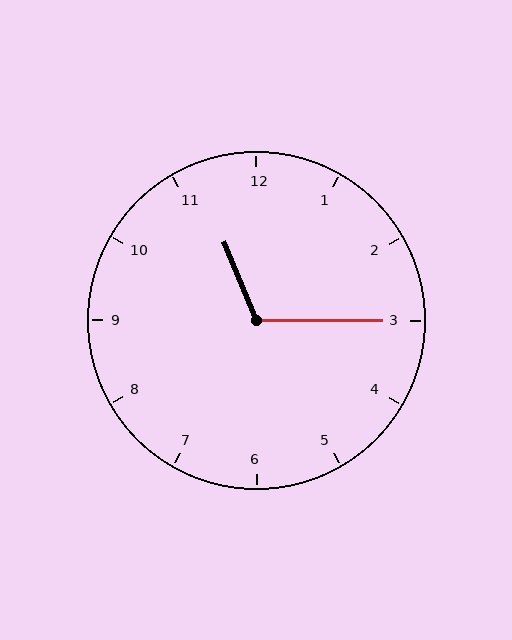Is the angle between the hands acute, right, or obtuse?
It is obtuse.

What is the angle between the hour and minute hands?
Approximately 112 degrees.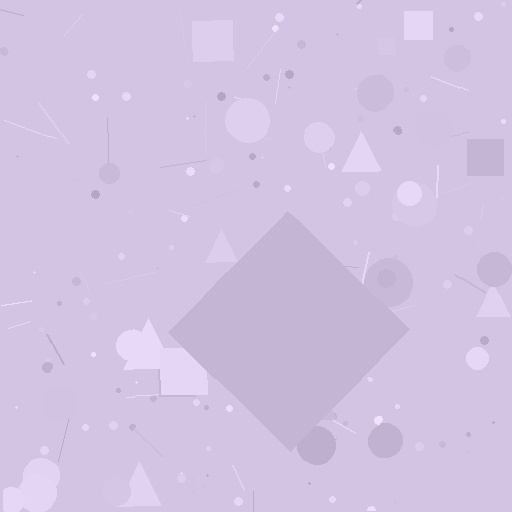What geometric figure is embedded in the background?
A diamond is embedded in the background.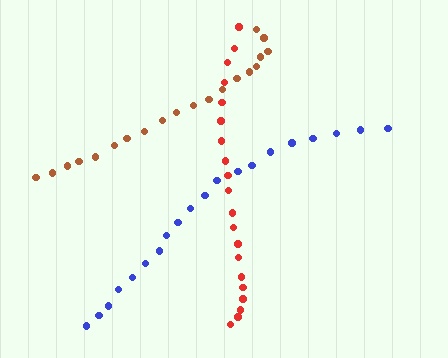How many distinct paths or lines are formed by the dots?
There are 3 distinct paths.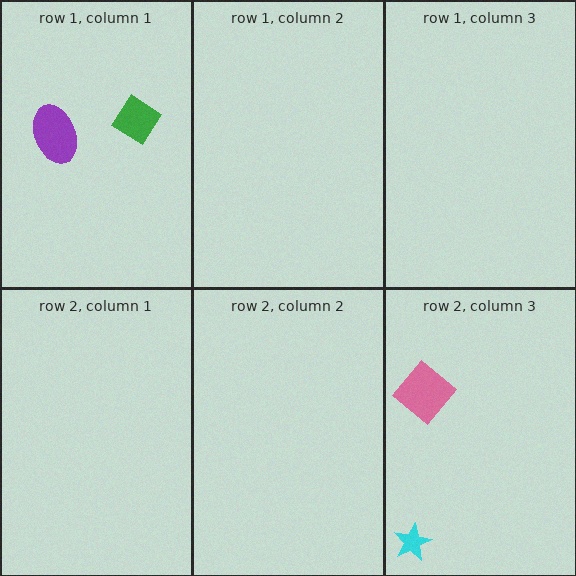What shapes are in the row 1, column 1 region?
The green diamond, the purple ellipse.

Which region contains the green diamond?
The row 1, column 1 region.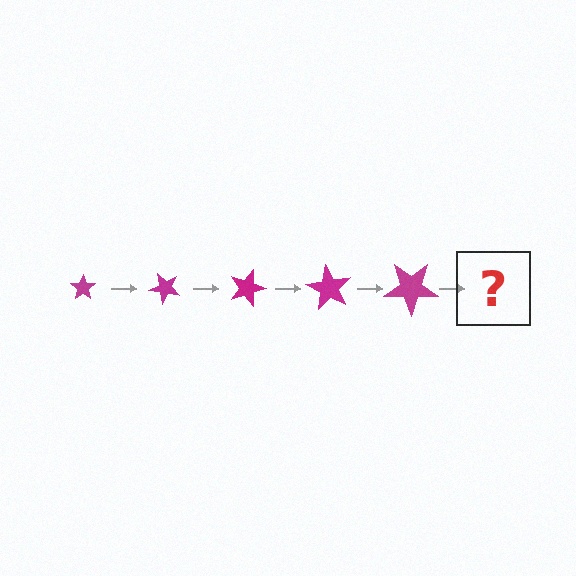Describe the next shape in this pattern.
It should be a star, larger than the previous one and rotated 225 degrees from the start.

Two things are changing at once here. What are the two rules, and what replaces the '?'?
The two rules are that the star grows larger each step and it rotates 45 degrees each step. The '?' should be a star, larger than the previous one and rotated 225 degrees from the start.